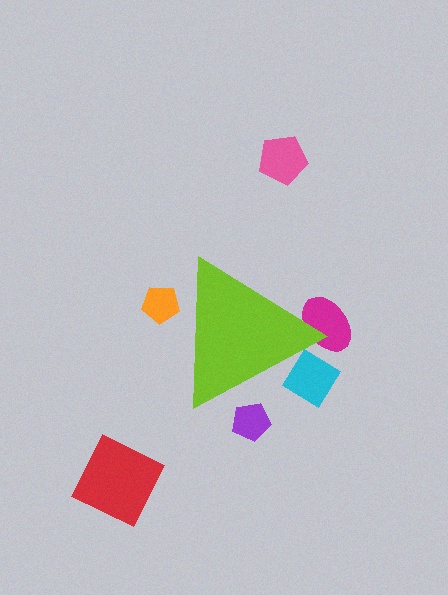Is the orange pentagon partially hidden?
Yes, the orange pentagon is partially hidden behind the lime triangle.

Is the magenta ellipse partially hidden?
Yes, the magenta ellipse is partially hidden behind the lime triangle.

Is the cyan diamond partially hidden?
Yes, the cyan diamond is partially hidden behind the lime triangle.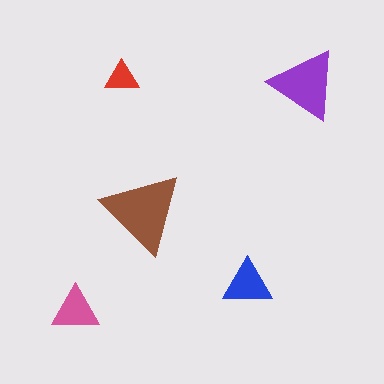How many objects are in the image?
There are 5 objects in the image.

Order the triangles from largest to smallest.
the brown one, the purple one, the blue one, the pink one, the red one.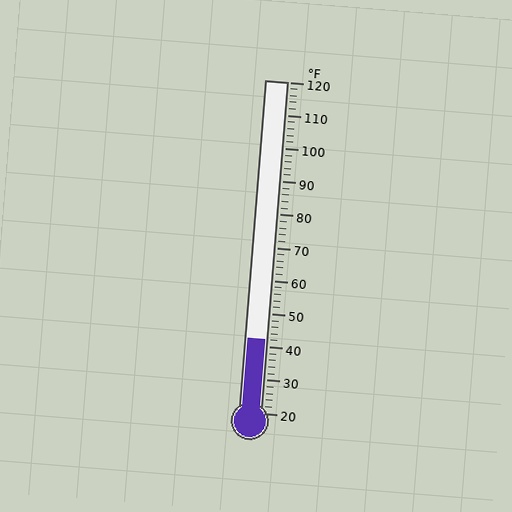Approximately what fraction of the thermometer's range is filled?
The thermometer is filled to approximately 20% of its range.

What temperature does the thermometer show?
The thermometer shows approximately 42°F.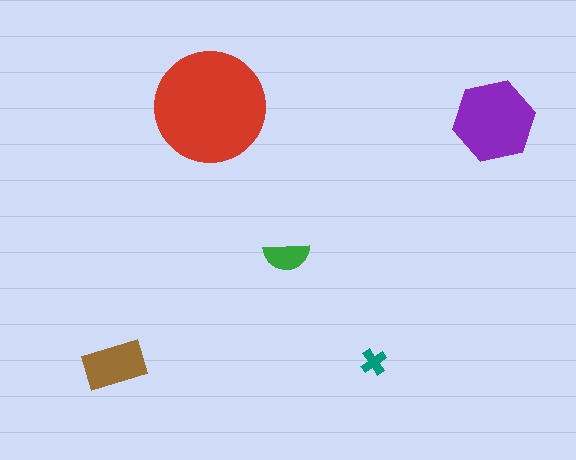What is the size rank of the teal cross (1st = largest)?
5th.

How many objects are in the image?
There are 5 objects in the image.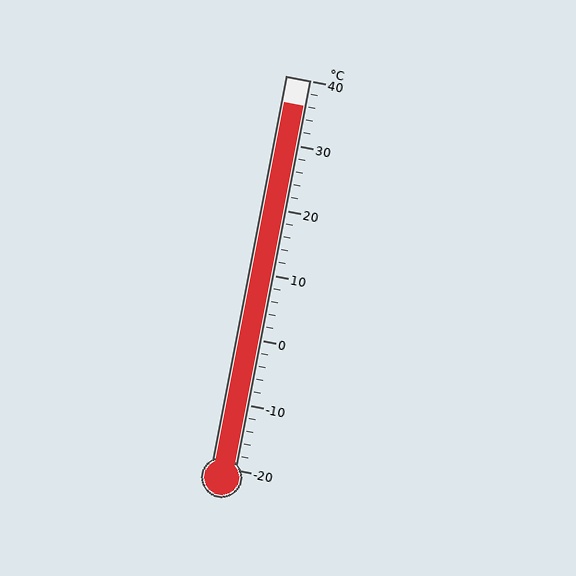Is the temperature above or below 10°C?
The temperature is above 10°C.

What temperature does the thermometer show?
The thermometer shows approximately 36°C.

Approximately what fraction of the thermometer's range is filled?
The thermometer is filled to approximately 95% of its range.